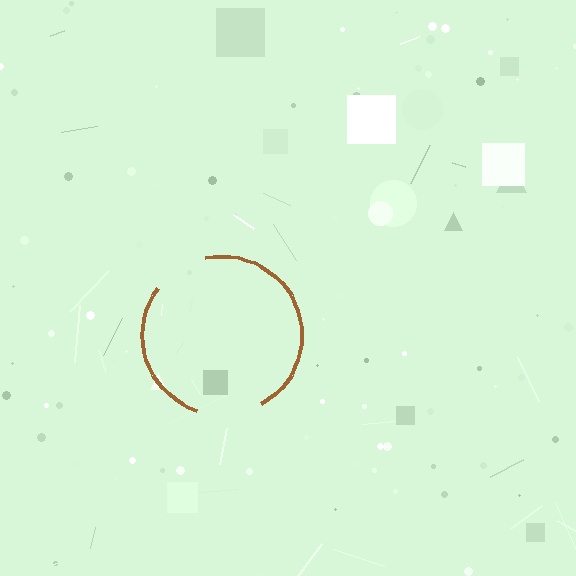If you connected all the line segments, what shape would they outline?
They would outline a circle.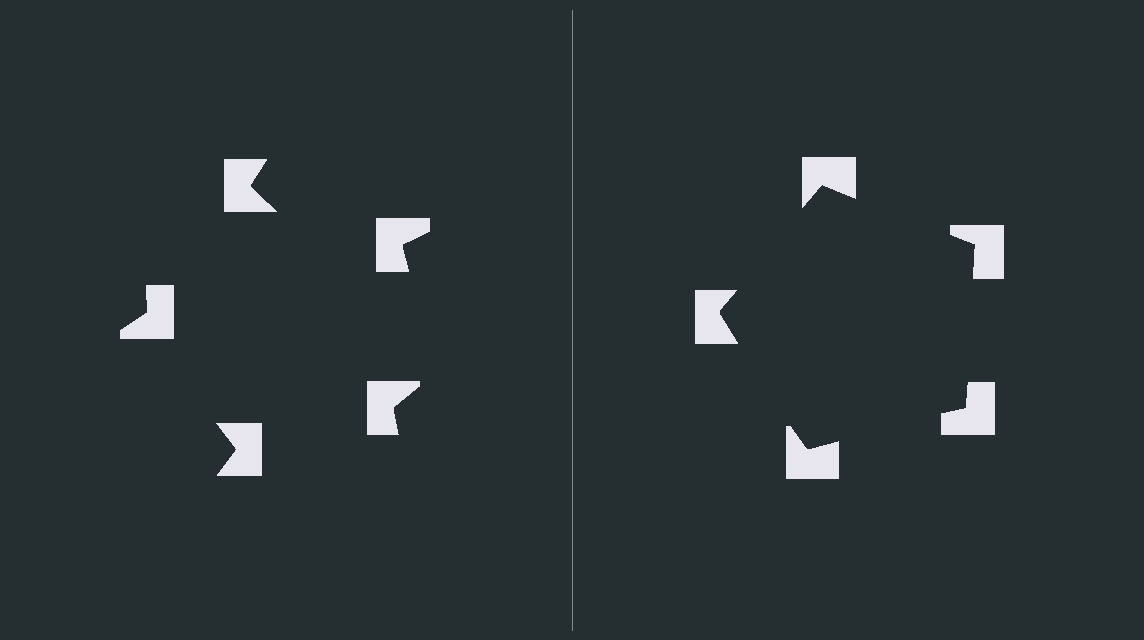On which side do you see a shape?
An illusory pentagon appears on the right side. On the left side the wedge cuts are rotated, so no coherent shape forms.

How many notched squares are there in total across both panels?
10 — 5 on each side.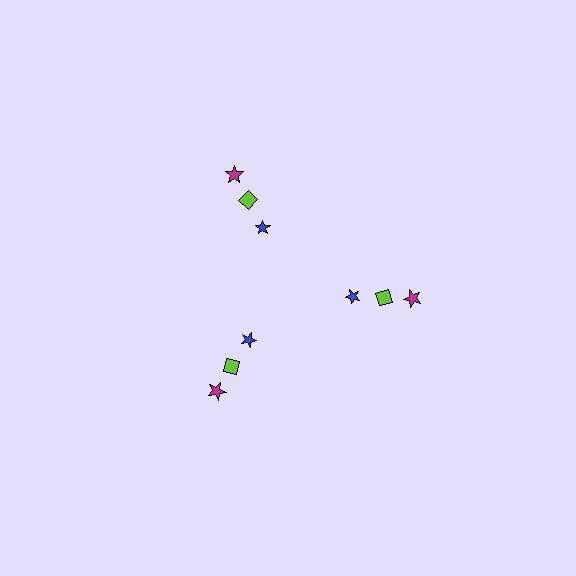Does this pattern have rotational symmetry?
Yes, this pattern has 3-fold rotational symmetry. It looks the same after rotating 120 degrees around the center.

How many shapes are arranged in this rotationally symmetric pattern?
There are 9 shapes, arranged in 3 groups of 3.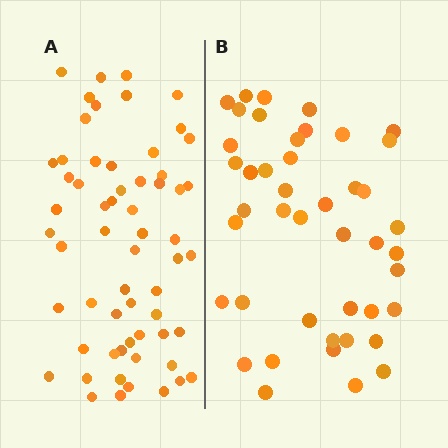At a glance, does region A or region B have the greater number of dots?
Region A (the left region) has more dots.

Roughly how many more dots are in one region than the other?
Region A has approximately 15 more dots than region B.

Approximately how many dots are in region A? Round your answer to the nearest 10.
About 60 dots.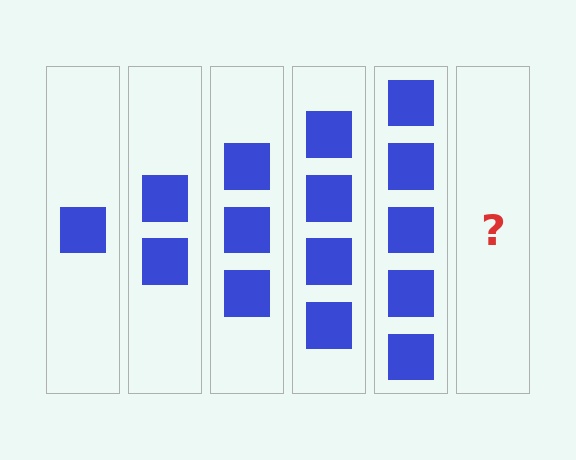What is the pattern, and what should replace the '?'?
The pattern is that each step adds one more square. The '?' should be 6 squares.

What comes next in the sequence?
The next element should be 6 squares.